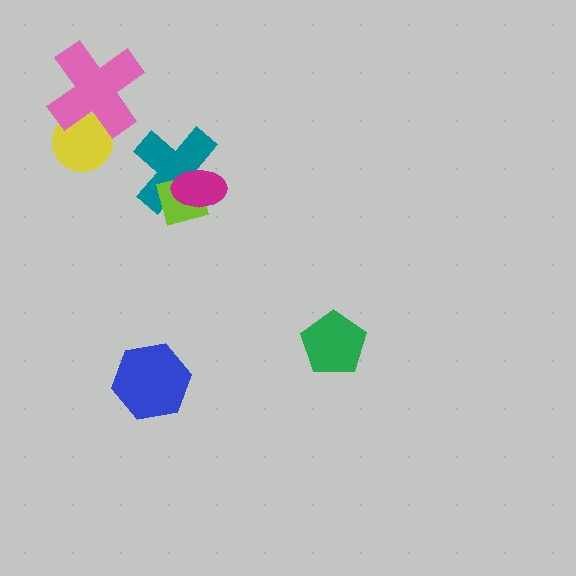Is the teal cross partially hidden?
Yes, it is partially covered by another shape.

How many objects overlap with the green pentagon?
0 objects overlap with the green pentagon.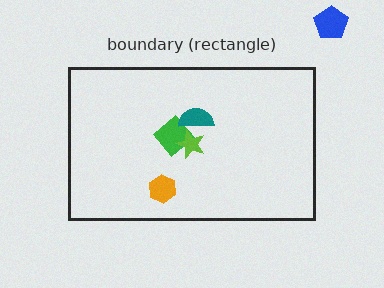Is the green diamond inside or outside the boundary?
Inside.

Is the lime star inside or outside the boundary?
Inside.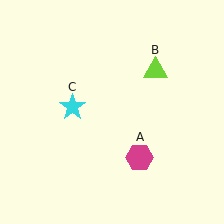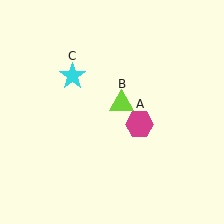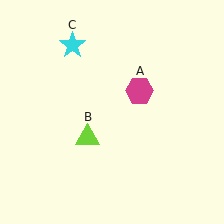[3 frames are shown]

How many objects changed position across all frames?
3 objects changed position: magenta hexagon (object A), lime triangle (object B), cyan star (object C).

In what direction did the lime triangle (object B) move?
The lime triangle (object B) moved down and to the left.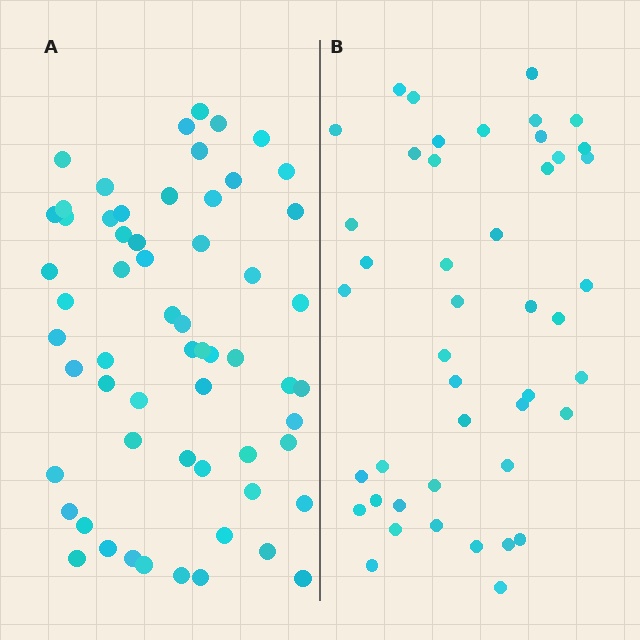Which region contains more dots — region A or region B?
Region A (the left region) has more dots.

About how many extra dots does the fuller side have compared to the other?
Region A has approximately 15 more dots than region B.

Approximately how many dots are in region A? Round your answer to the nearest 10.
About 60 dots.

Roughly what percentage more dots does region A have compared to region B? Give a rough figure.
About 35% more.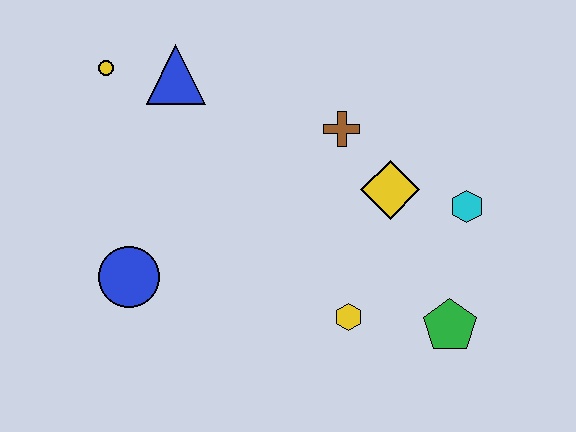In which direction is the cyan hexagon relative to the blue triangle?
The cyan hexagon is to the right of the blue triangle.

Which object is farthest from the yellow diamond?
The yellow circle is farthest from the yellow diamond.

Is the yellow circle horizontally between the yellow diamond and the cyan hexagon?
No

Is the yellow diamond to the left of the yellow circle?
No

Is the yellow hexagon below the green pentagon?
No